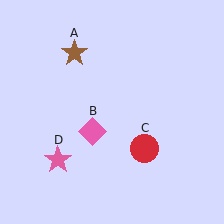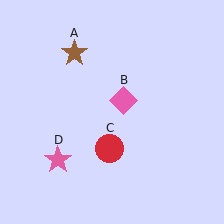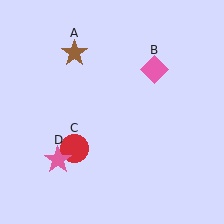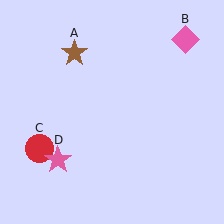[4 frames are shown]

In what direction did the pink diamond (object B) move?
The pink diamond (object B) moved up and to the right.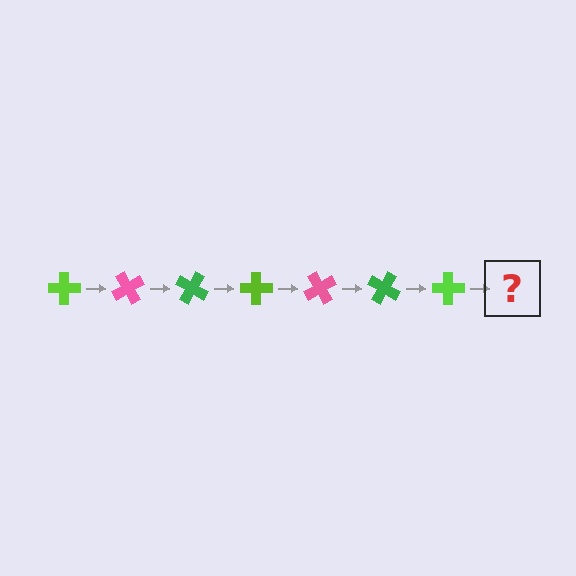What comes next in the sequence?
The next element should be a pink cross, rotated 420 degrees from the start.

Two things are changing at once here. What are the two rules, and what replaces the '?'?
The two rules are that it rotates 60 degrees each step and the color cycles through lime, pink, and green. The '?' should be a pink cross, rotated 420 degrees from the start.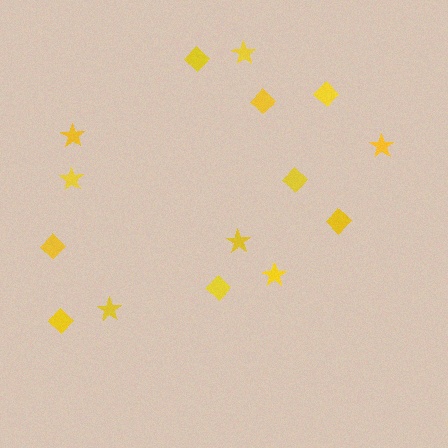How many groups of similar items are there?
There are 2 groups: one group of stars (7) and one group of diamonds (8).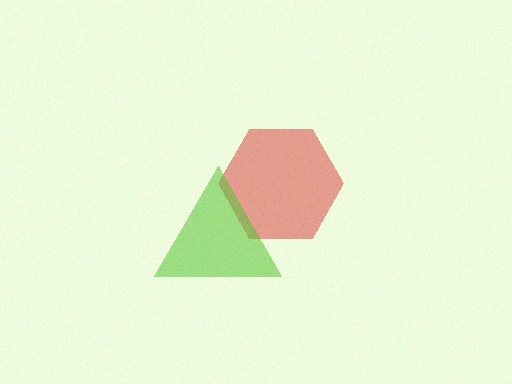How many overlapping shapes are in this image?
There are 2 overlapping shapes in the image.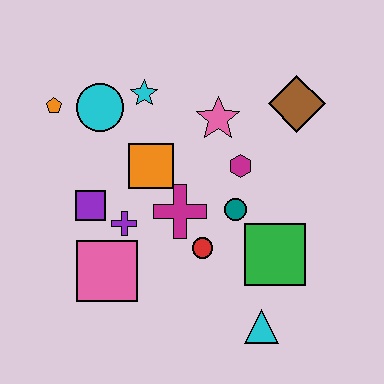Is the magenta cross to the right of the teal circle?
No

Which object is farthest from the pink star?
The cyan triangle is farthest from the pink star.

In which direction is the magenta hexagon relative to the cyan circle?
The magenta hexagon is to the right of the cyan circle.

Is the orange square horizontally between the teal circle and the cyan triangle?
No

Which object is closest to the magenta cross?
The red circle is closest to the magenta cross.